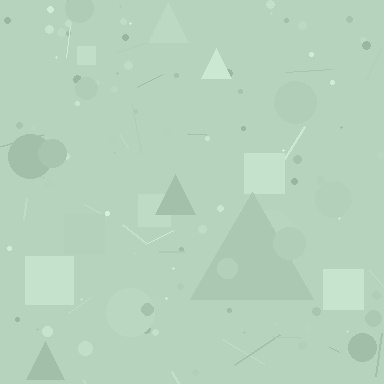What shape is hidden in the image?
A triangle is hidden in the image.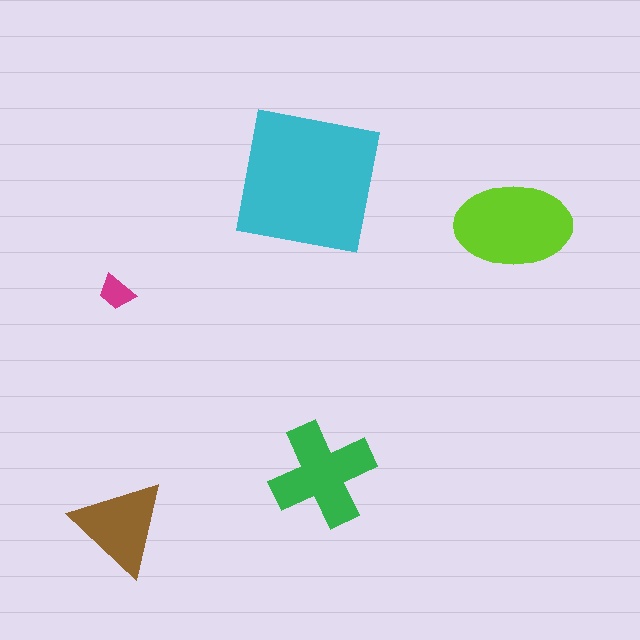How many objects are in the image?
There are 5 objects in the image.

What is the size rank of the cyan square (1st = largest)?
1st.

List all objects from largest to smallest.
The cyan square, the lime ellipse, the green cross, the brown triangle, the magenta trapezoid.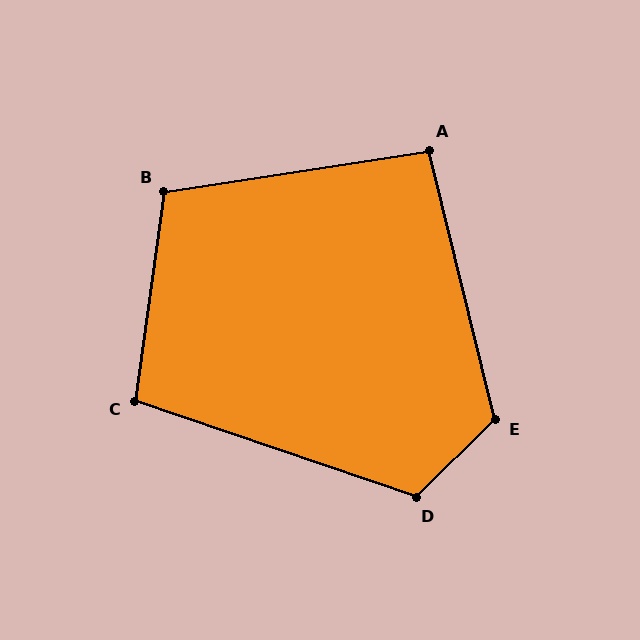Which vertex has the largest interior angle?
E, at approximately 121 degrees.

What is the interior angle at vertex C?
Approximately 101 degrees (obtuse).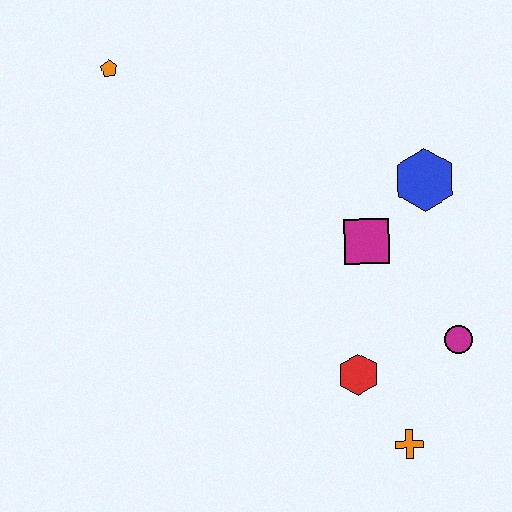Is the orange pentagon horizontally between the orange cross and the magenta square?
No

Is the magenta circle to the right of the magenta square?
Yes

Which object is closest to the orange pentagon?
The magenta square is closest to the orange pentagon.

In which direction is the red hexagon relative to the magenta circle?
The red hexagon is to the left of the magenta circle.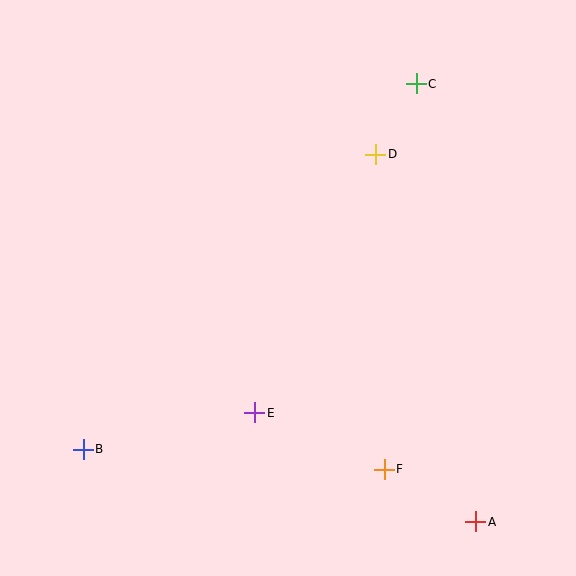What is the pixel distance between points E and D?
The distance between E and D is 286 pixels.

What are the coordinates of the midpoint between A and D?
The midpoint between A and D is at (426, 338).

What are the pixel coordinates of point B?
Point B is at (83, 449).